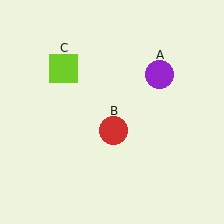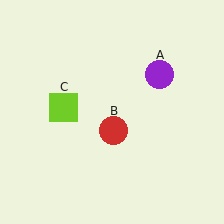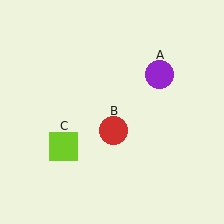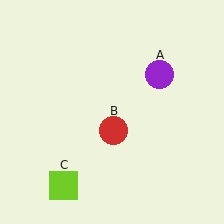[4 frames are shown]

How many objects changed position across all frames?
1 object changed position: lime square (object C).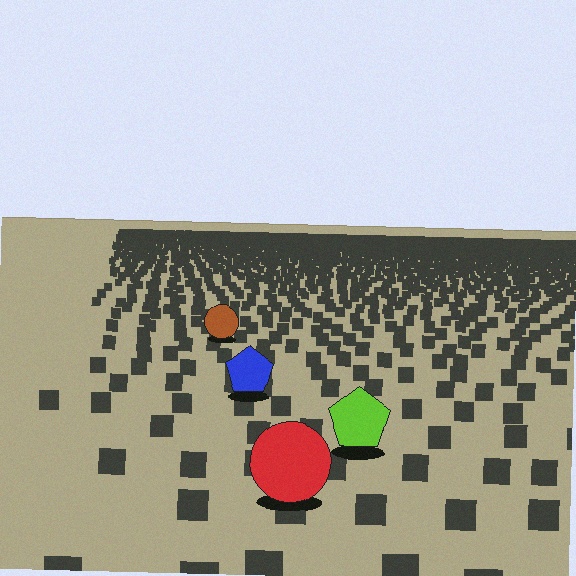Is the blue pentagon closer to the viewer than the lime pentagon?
No. The lime pentagon is closer — you can tell from the texture gradient: the ground texture is coarser near it.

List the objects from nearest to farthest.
From nearest to farthest: the red circle, the lime pentagon, the blue pentagon, the brown circle.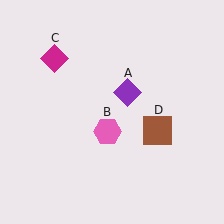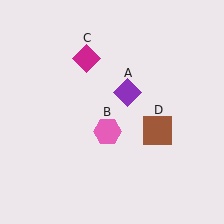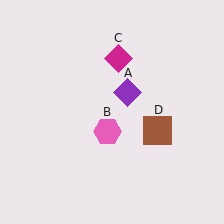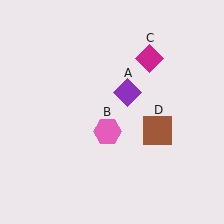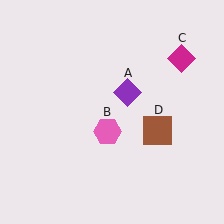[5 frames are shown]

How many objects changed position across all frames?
1 object changed position: magenta diamond (object C).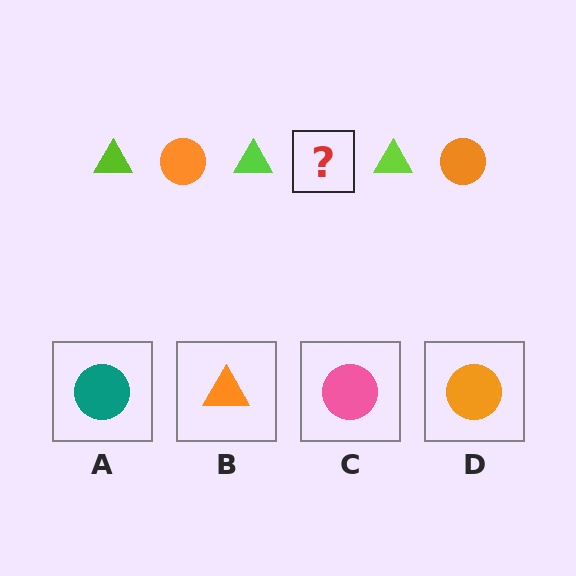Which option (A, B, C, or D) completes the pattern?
D.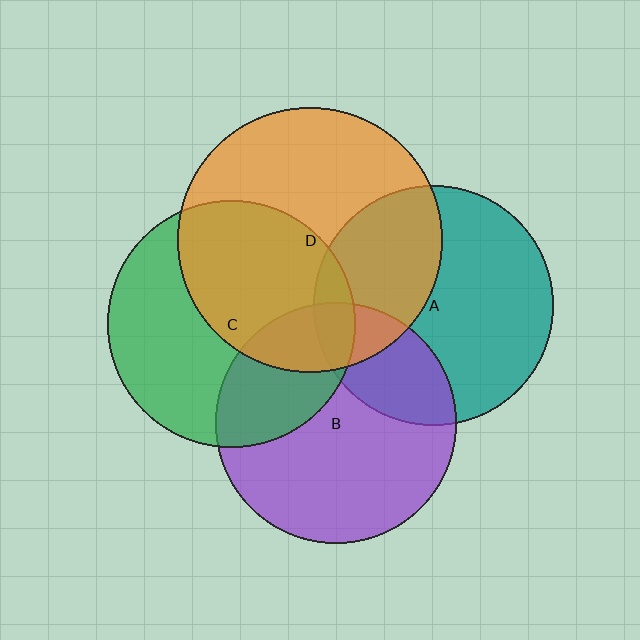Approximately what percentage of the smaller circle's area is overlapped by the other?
Approximately 25%.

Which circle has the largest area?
Circle D (orange).